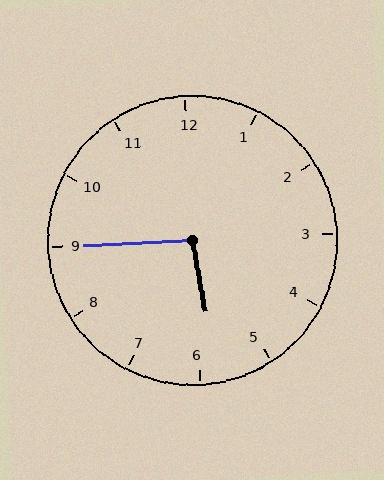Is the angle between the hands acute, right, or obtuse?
It is obtuse.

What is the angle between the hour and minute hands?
Approximately 98 degrees.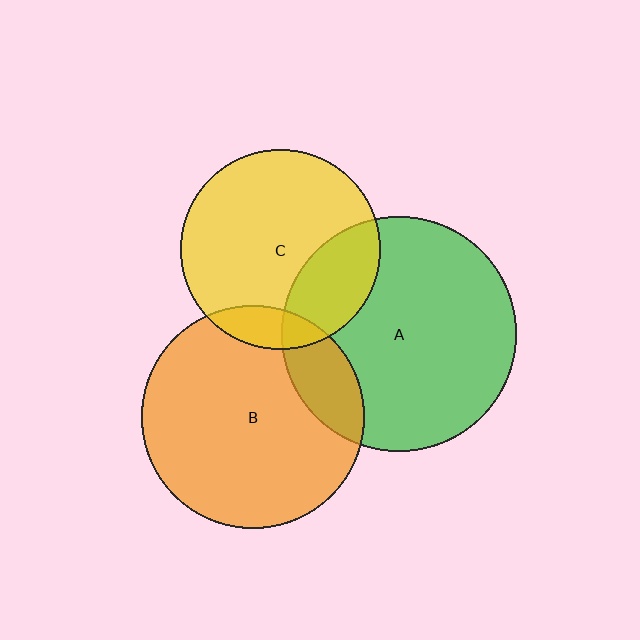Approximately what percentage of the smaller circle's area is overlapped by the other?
Approximately 10%.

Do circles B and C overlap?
Yes.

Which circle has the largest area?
Circle A (green).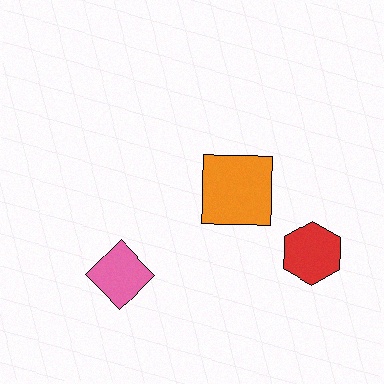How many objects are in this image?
There are 3 objects.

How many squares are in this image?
There is 1 square.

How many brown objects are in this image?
There are no brown objects.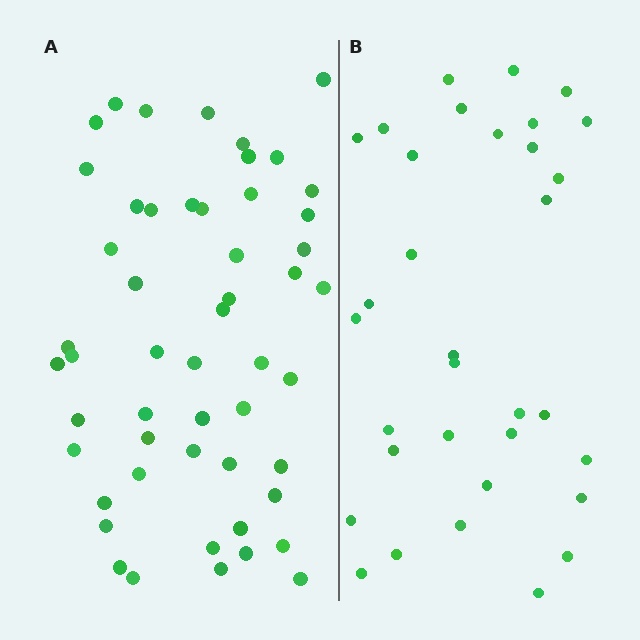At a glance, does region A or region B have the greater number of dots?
Region A (the left region) has more dots.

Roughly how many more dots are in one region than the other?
Region A has approximately 20 more dots than region B.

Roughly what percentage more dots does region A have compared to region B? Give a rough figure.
About 60% more.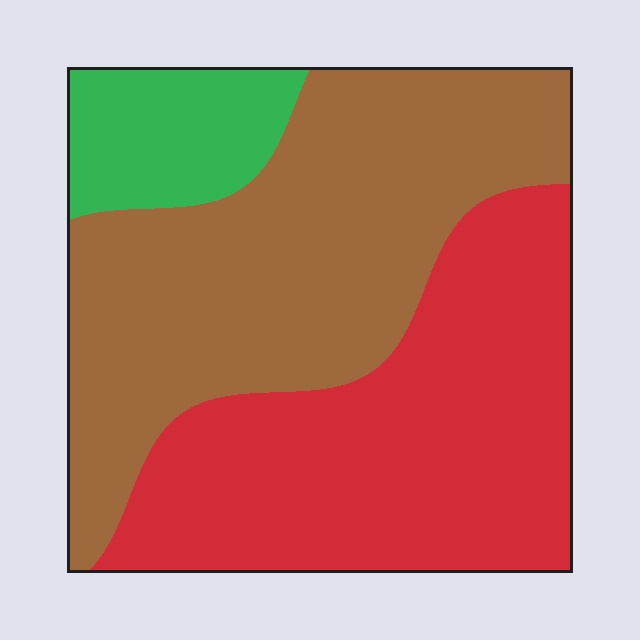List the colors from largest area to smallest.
From largest to smallest: brown, red, green.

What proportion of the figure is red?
Red takes up between a third and a half of the figure.